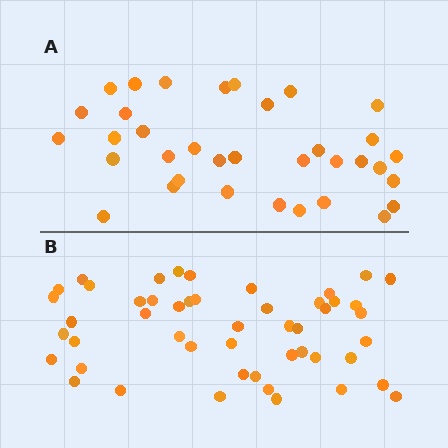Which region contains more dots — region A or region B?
Region B (the bottom region) has more dots.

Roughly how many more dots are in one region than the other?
Region B has approximately 15 more dots than region A.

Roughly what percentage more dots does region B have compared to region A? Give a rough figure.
About 40% more.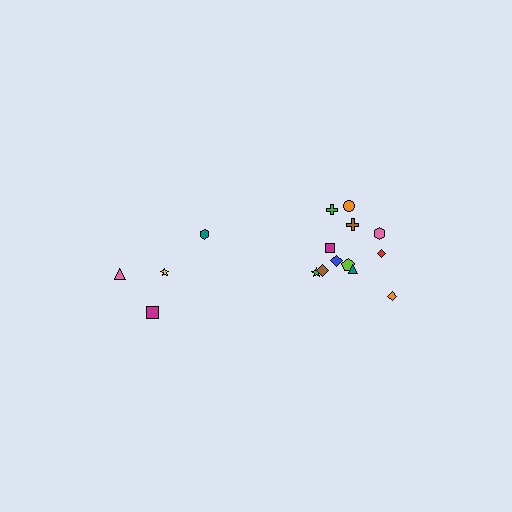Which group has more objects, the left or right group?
The right group.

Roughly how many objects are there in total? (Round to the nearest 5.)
Roughly 15 objects in total.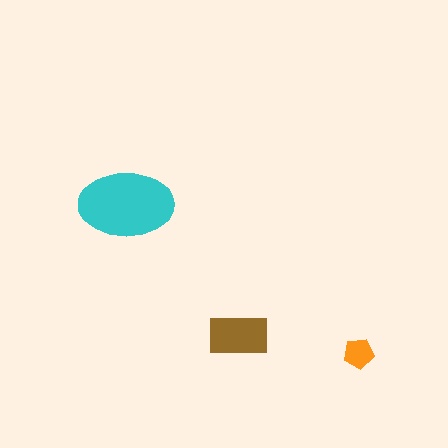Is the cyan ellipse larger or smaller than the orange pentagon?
Larger.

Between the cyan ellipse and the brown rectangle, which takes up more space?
The cyan ellipse.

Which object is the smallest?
The orange pentagon.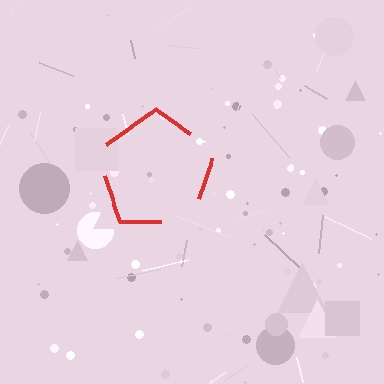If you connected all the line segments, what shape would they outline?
They would outline a pentagon.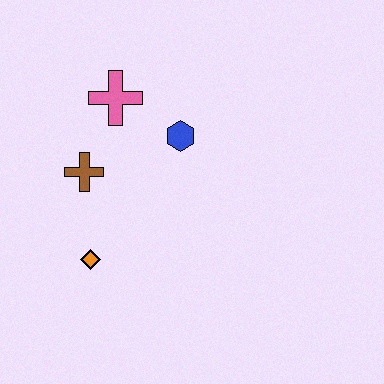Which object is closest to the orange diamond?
The brown cross is closest to the orange diamond.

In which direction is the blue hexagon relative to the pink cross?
The blue hexagon is to the right of the pink cross.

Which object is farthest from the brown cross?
The blue hexagon is farthest from the brown cross.